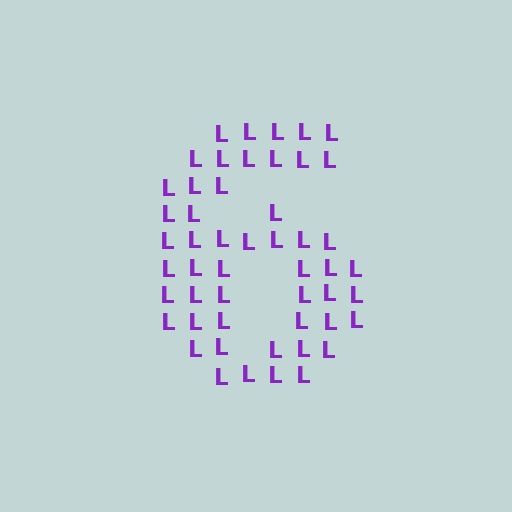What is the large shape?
The large shape is the digit 6.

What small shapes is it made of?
It is made of small letter L's.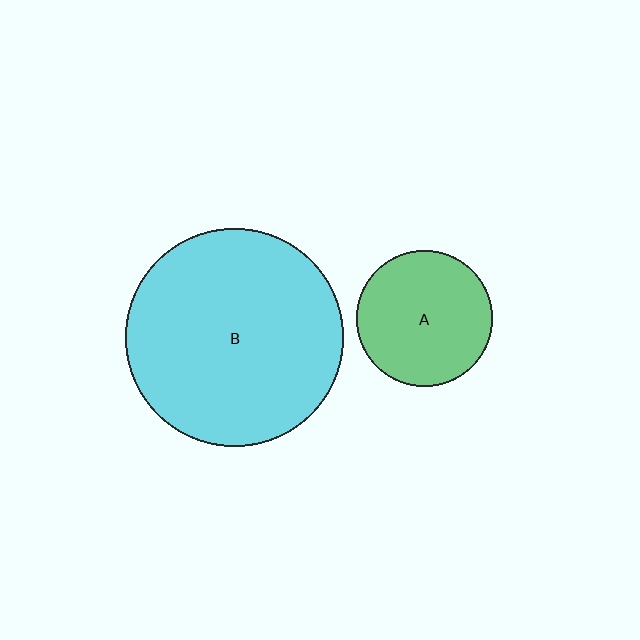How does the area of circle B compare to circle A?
Approximately 2.6 times.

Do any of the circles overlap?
No, none of the circles overlap.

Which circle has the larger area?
Circle B (cyan).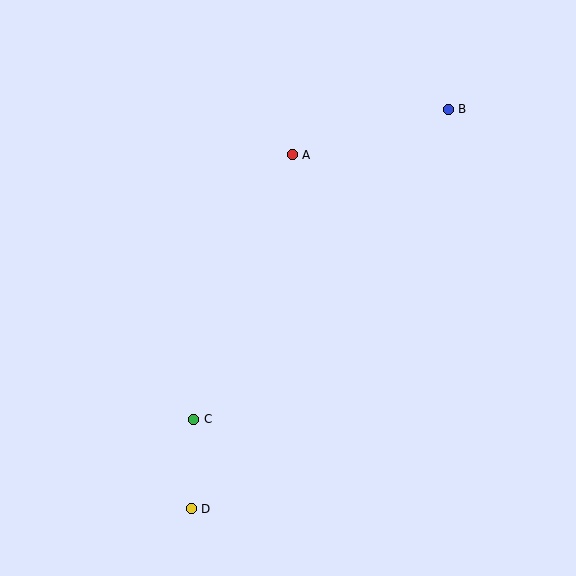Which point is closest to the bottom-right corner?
Point D is closest to the bottom-right corner.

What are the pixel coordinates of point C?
Point C is at (194, 419).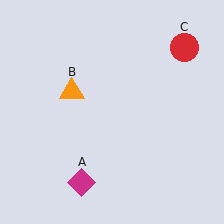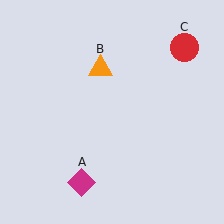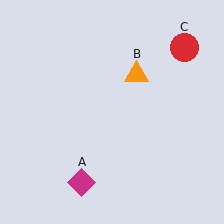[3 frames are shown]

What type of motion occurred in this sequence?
The orange triangle (object B) rotated clockwise around the center of the scene.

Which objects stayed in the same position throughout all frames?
Magenta diamond (object A) and red circle (object C) remained stationary.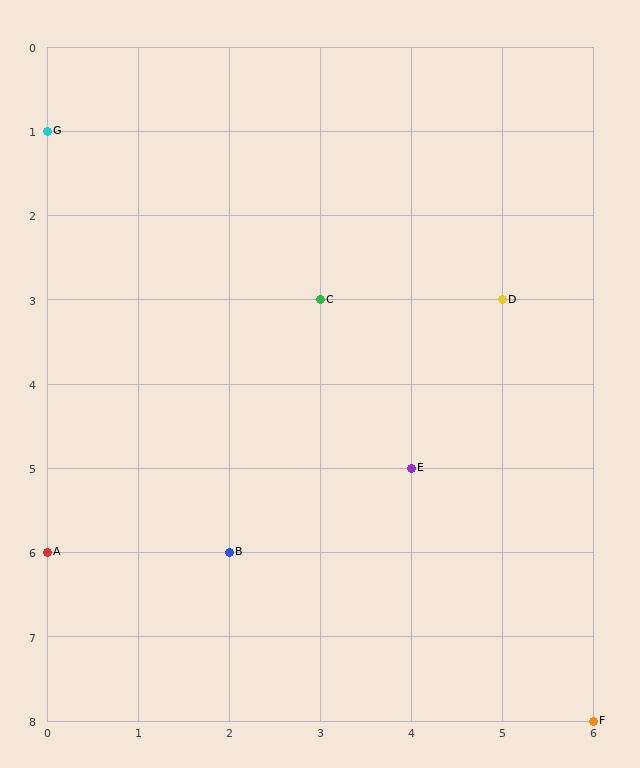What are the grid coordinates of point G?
Point G is at grid coordinates (0, 1).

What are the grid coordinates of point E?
Point E is at grid coordinates (4, 5).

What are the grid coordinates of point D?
Point D is at grid coordinates (5, 3).